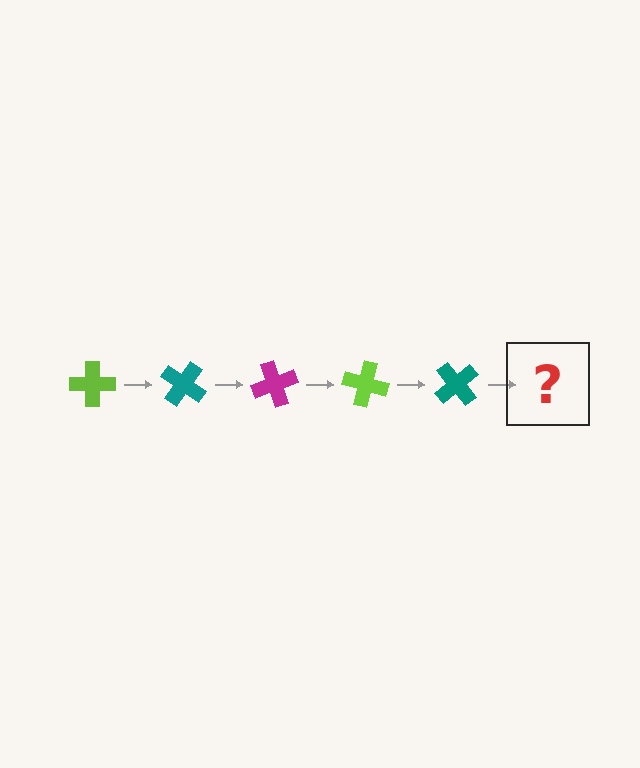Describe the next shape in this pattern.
It should be a magenta cross, rotated 175 degrees from the start.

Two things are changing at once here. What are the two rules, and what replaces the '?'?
The two rules are that it rotates 35 degrees each step and the color cycles through lime, teal, and magenta. The '?' should be a magenta cross, rotated 175 degrees from the start.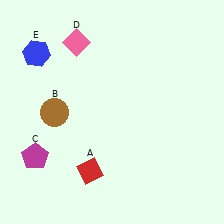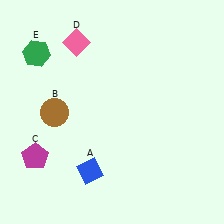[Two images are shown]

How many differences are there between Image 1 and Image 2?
There are 2 differences between the two images.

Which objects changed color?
A changed from red to blue. E changed from blue to green.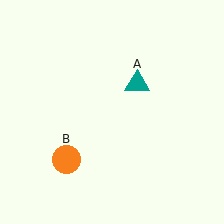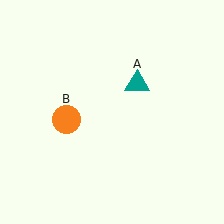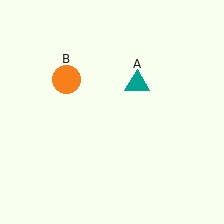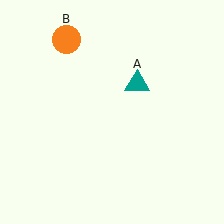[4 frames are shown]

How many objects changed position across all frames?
1 object changed position: orange circle (object B).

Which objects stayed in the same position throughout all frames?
Teal triangle (object A) remained stationary.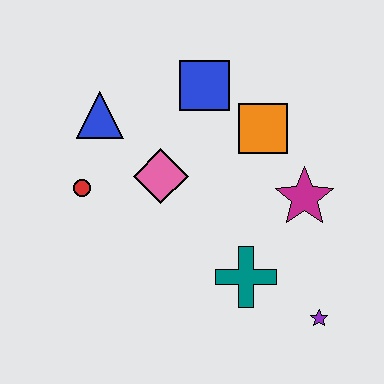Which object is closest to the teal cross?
The purple star is closest to the teal cross.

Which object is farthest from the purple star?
The blue triangle is farthest from the purple star.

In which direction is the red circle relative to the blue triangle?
The red circle is below the blue triangle.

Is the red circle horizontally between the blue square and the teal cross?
No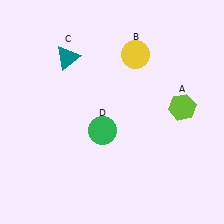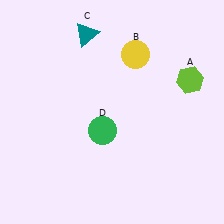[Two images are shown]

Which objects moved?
The objects that moved are: the lime hexagon (A), the teal triangle (C).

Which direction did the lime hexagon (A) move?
The lime hexagon (A) moved up.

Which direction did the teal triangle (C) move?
The teal triangle (C) moved up.